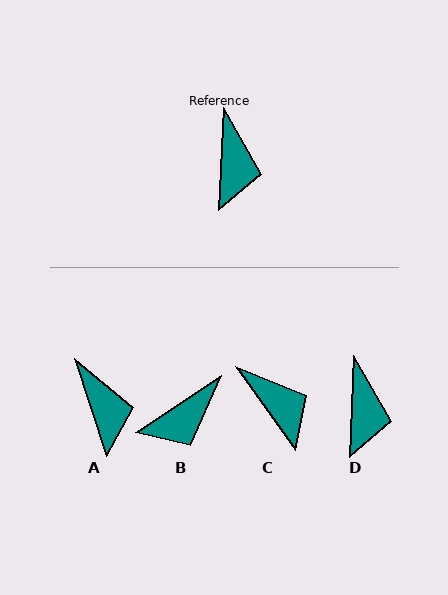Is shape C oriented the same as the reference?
No, it is off by about 38 degrees.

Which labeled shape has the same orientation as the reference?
D.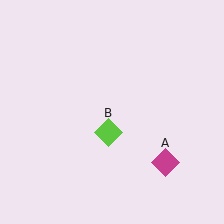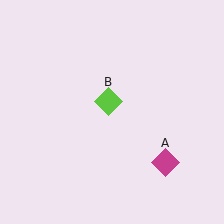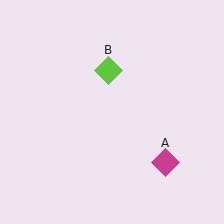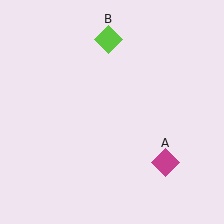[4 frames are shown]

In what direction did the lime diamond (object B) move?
The lime diamond (object B) moved up.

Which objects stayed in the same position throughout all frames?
Magenta diamond (object A) remained stationary.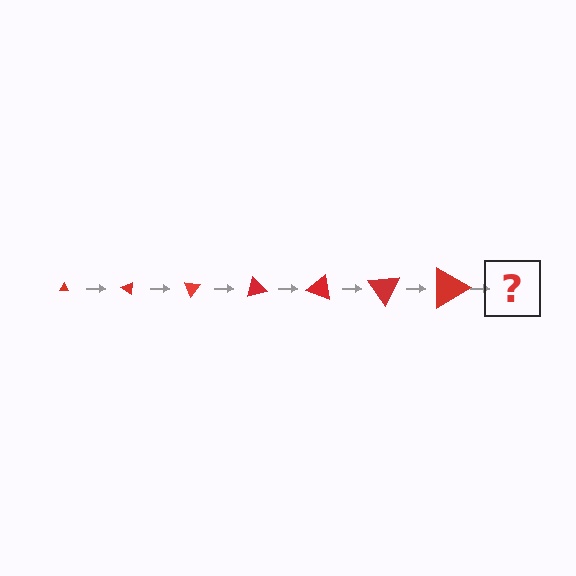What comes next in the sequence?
The next element should be a triangle, larger than the previous one and rotated 245 degrees from the start.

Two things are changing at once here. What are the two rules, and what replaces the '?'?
The two rules are that the triangle grows larger each step and it rotates 35 degrees each step. The '?' should be a triangle, larger than the previous one and rotated 245 degrees from the start.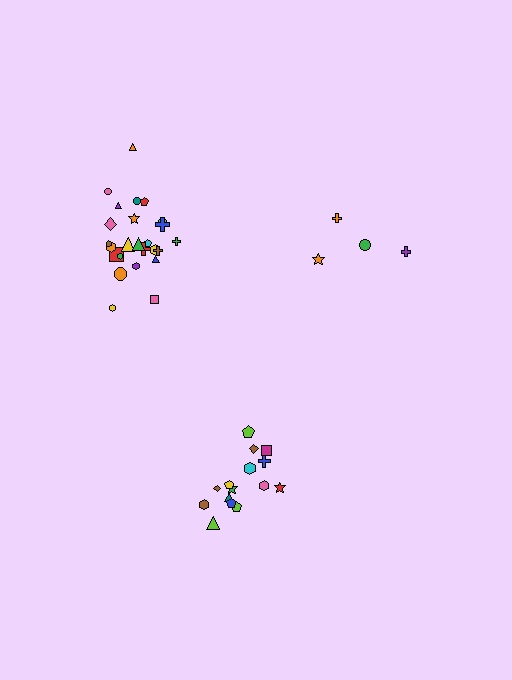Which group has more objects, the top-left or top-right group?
The top-left group.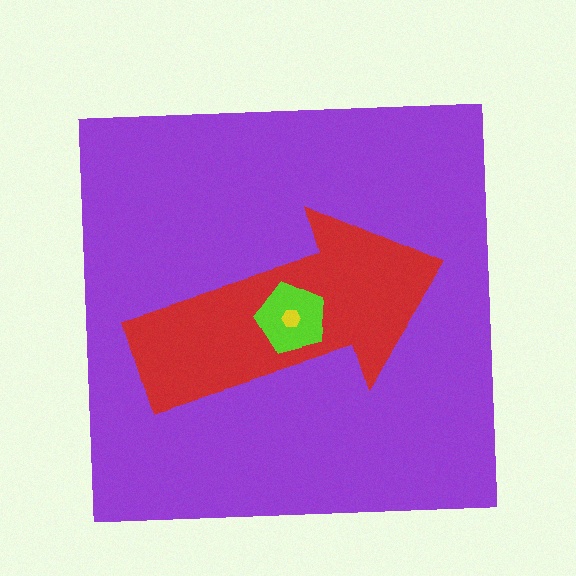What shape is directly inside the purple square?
The red arrow.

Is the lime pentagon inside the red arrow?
Yes.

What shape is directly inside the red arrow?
The lime pentagon.